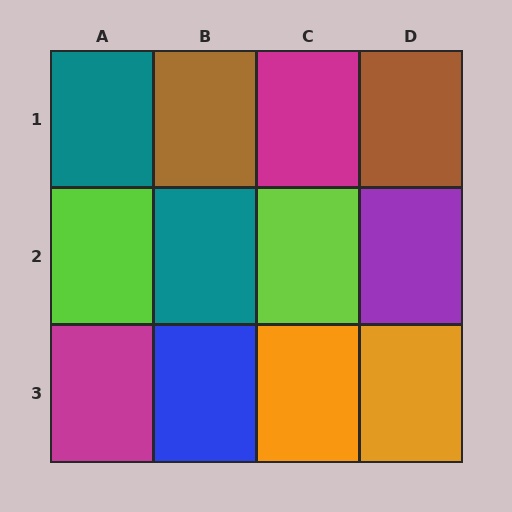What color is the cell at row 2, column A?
Lime.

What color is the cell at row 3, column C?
Orange.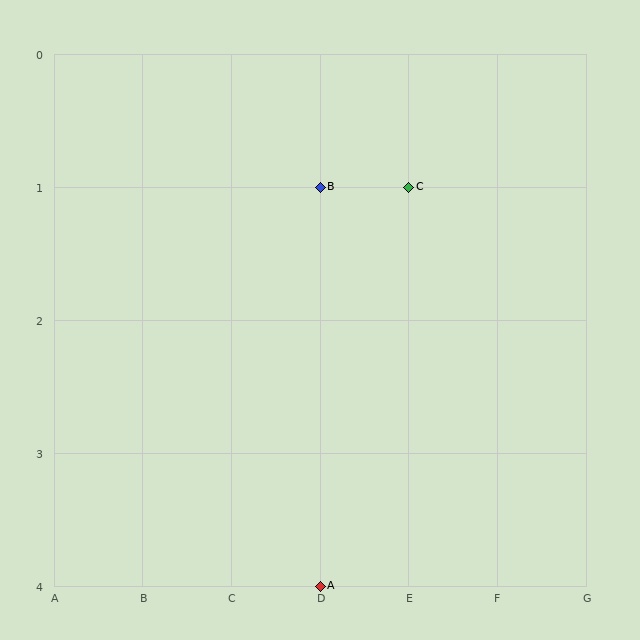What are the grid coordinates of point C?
Point C is at grid coordinates (E, 1).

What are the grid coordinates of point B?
Point B is at grid coordinates (D, 1).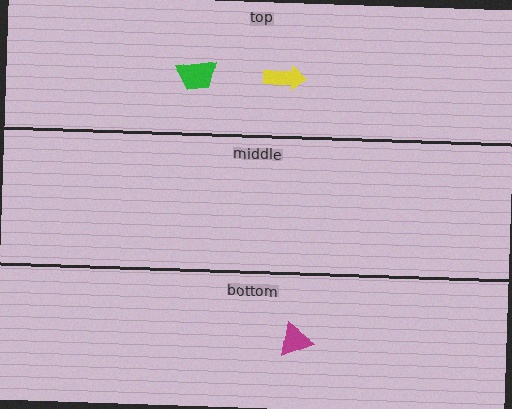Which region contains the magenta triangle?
The bottom region.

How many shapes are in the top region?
2.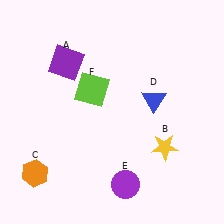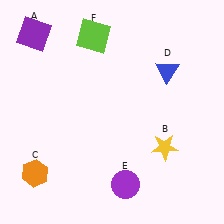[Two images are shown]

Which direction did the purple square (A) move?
The purple square (A) moved left.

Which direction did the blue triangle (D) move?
The blue triangle (D) moved up.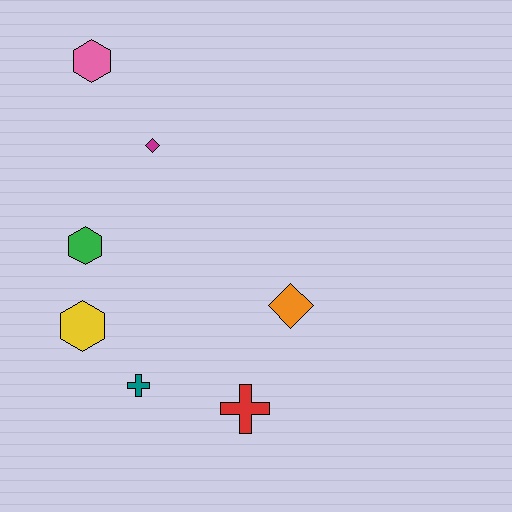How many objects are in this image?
There are 7 objects.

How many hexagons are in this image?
There are 3 hexagons.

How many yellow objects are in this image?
There is 1 yellow object.